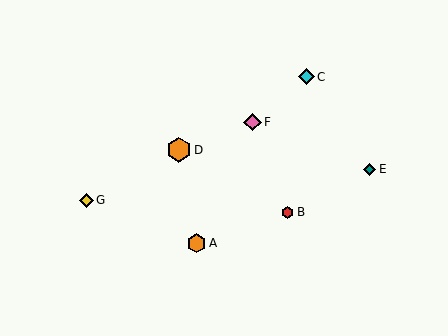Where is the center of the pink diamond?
The center of the pink diamond is at (252, 122).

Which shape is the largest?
The orange hexagon (labeled D) is the largest.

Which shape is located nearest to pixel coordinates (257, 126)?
The pink diamond (labeled F) at (252, 122) is nearest to that location.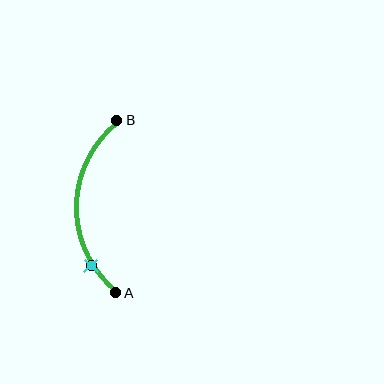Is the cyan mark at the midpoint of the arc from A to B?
No. The cyan mark lies on the arc but is closer to endpoint A. The arc midpoint would be at the point on the curve equidistant along the arc from both A and B.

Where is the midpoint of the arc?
The arc midpoint is the point on the curve farthest from the straight line joining A and B. It sits to the left of that line.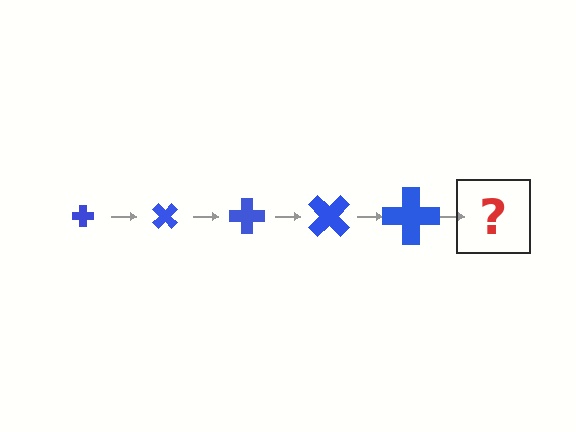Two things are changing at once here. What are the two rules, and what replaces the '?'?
The two rules are that the cross grows larger each step and it rotates 45 degrees each step. The '?' should be a cross, larger than the previous one and rotated 225 degrees from the start.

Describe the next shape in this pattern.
It should be a cross, larger than the previous one and rotated 225 degrees from the start.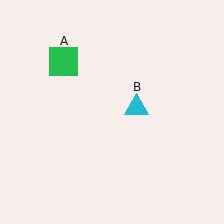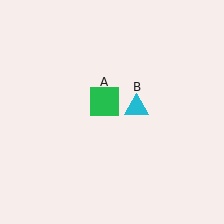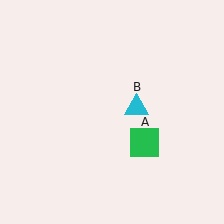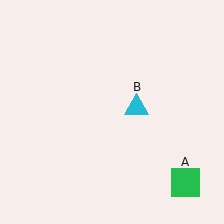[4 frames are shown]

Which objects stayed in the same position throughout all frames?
Cyan triangle (object B) remained stationary.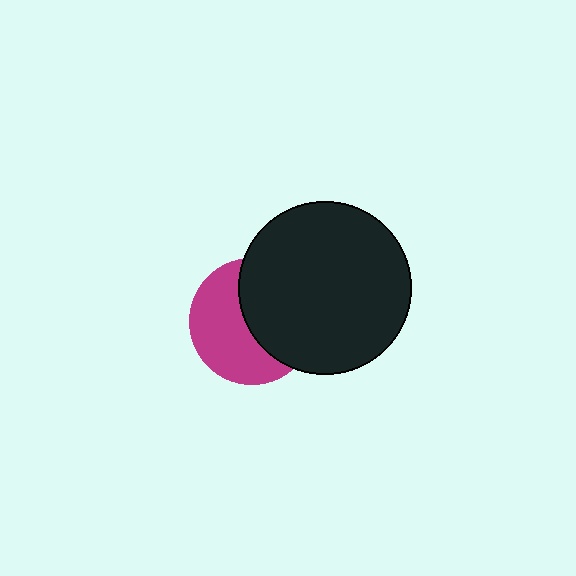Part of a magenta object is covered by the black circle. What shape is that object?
It is a circle.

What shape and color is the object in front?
The object in front is a black circle.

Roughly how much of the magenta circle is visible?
About half of it is visible (roughly 51%).